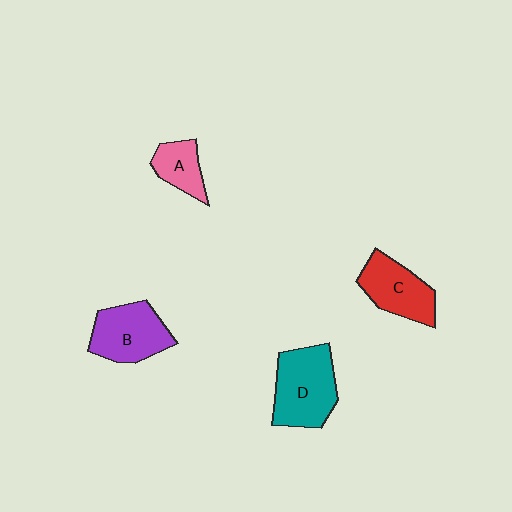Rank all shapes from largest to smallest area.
From largest to smallest: D (teal), B (purple), C (red), A (pink).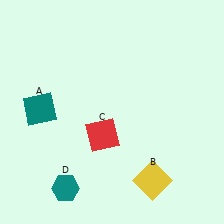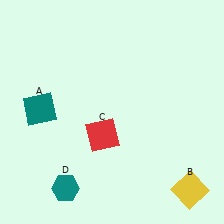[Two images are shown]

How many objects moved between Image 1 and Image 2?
1 object moved between the two images.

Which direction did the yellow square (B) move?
The yellow square (B) moved right.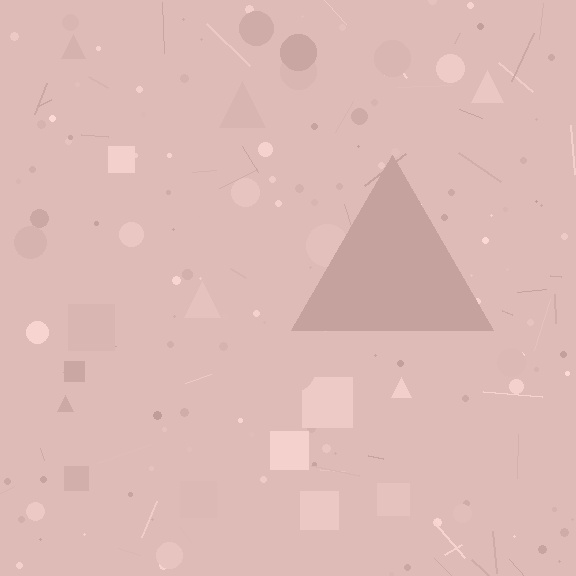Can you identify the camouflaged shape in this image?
The camouflaged shape is a triangle.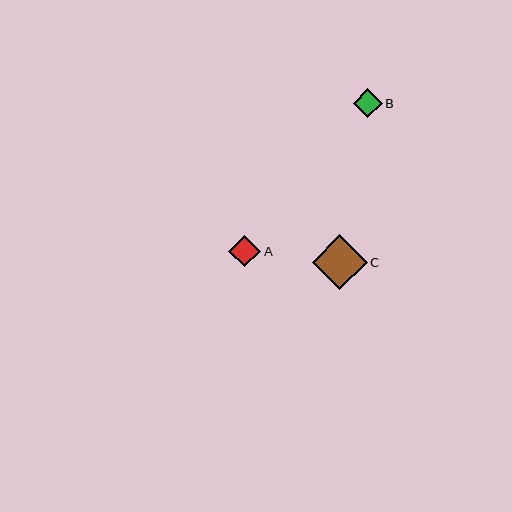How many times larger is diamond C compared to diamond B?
Diamond C is approximately 1.9 times the size of diamond B.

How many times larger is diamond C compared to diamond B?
Diamond C is approximately 1.9 times the size of diamond B.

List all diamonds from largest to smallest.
From largest to smallest: C, A, B.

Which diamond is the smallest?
Diamond B is the smallest with a size of approximately 29 pixels.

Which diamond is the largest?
Diamond C is the largest with a size of approximately 55 pixels.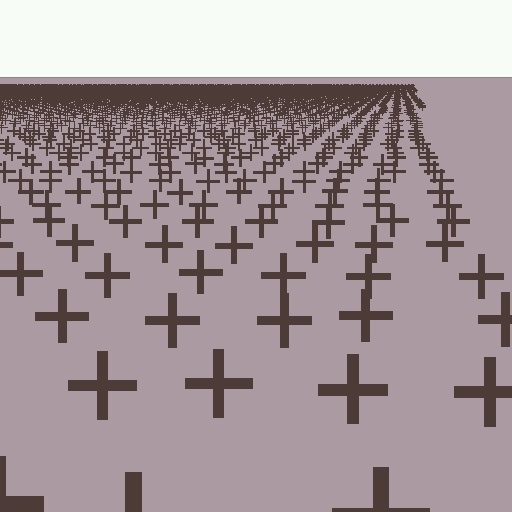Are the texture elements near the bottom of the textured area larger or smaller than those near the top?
Larger. Near the bottom, elements are closer to the viewer and appear at a bigger on-screen size.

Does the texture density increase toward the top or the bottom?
Density increases toward the top.